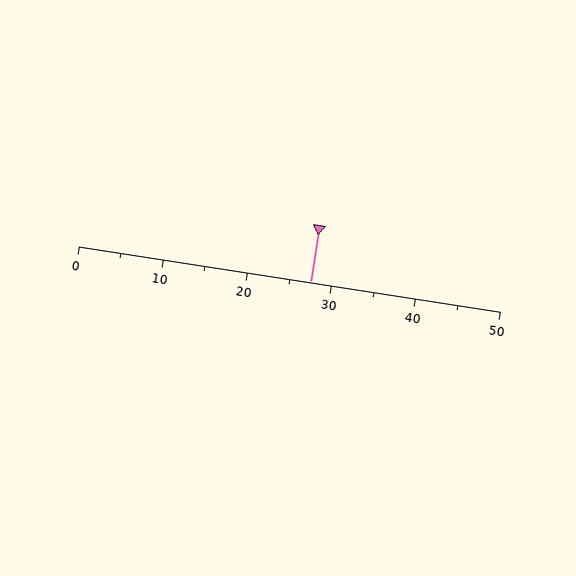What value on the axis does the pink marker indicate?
The marker indicates approximately 27.5.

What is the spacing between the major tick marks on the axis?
The major ticks are spaced 10 apart.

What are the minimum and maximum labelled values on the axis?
The axis runs from 0 to 50.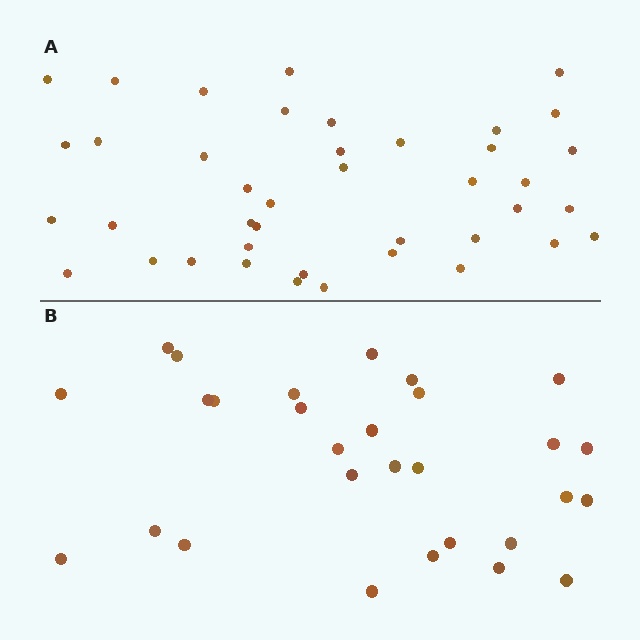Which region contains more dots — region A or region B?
Region A (the top region) has more dots.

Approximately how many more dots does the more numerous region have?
Region A has roughly 12 or so more dots than region B.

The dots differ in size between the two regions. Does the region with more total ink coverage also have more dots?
No. Region B has more total ink coverage because its dots are larger, but region A actually contains more individual dots. Total area can be misleading — the number of items is what matters here.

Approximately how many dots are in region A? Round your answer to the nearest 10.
About 40 dots. (The exact count is 41, which rounds to 40.)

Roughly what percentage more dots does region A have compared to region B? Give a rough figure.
About 40% more.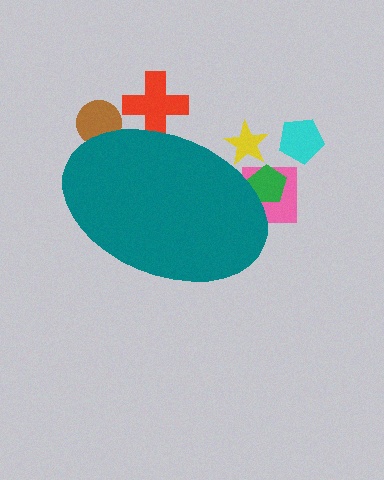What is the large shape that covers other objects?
A teal ellipse.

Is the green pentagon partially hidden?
Yes, the green pentagon is partially hidden behind the teal ellipse.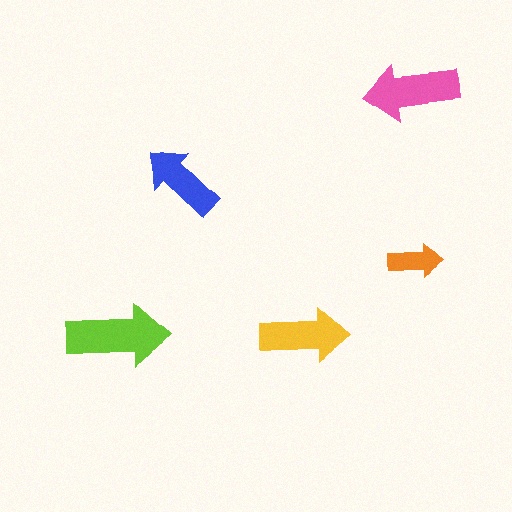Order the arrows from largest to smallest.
the lime one, the pink one, the yellow one, the blue one, the orange one.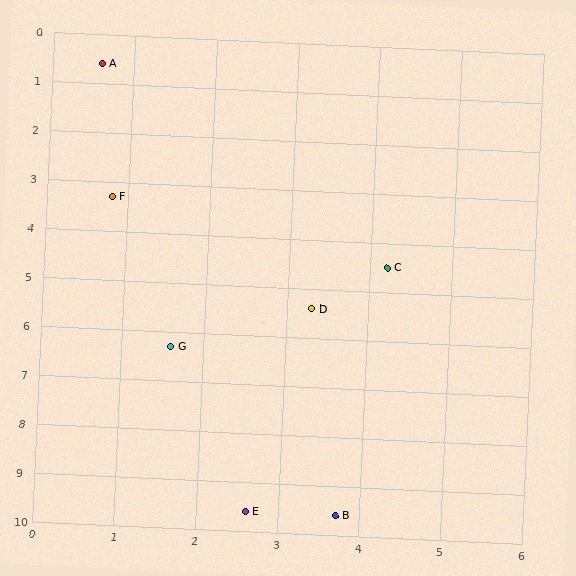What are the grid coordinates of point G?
Point G is at approximately (1.6, 6.3).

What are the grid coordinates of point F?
Point F is at approximately (0.8, 3.3).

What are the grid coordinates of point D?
Point D is at approximately (3.3, 5.4).